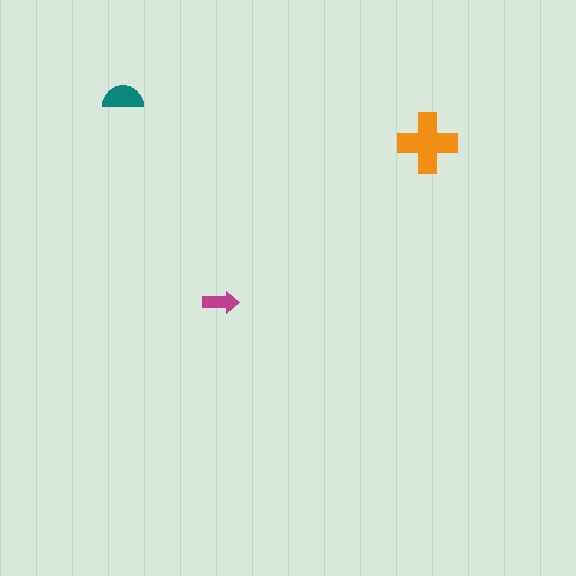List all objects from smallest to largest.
The magenta arrow, the teal semicircle, the orange cross.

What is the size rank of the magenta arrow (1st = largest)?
3rd.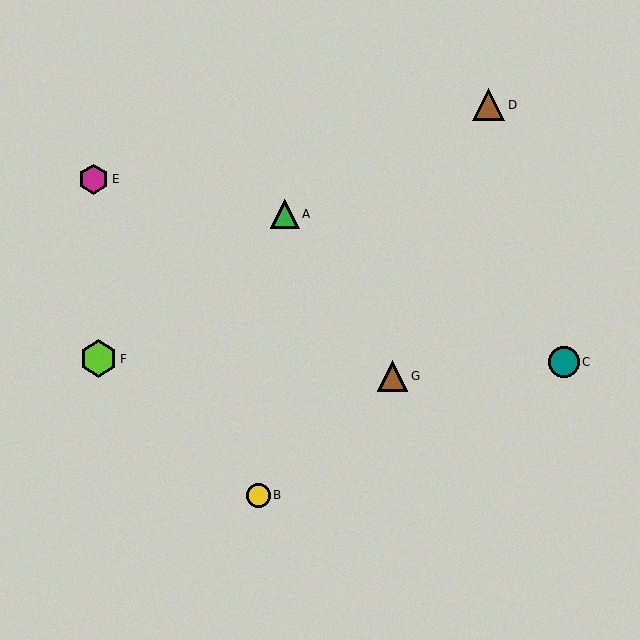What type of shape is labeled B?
Shape B is a yellow circle.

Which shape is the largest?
The lime hexagon (labeled F) is the largest.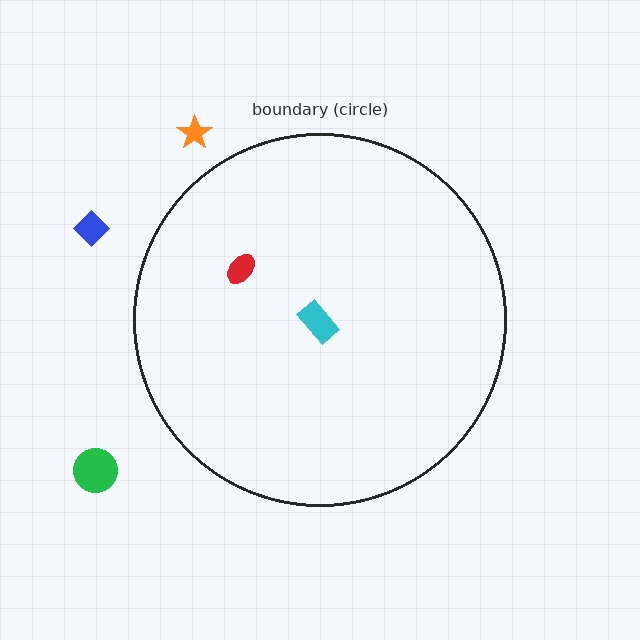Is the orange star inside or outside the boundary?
Outside.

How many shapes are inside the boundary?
2 inside, 3 outside.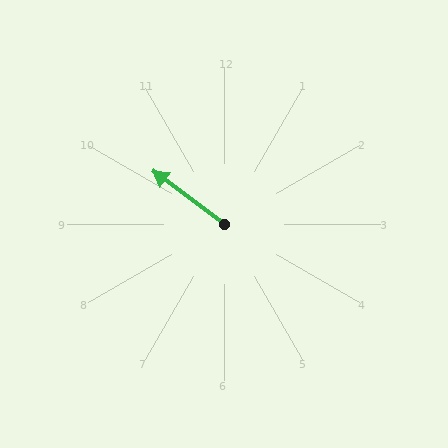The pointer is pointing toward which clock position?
Roughly 10 o'clock.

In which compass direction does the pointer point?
Northwest.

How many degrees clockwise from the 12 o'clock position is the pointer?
Approximately 307 degrees.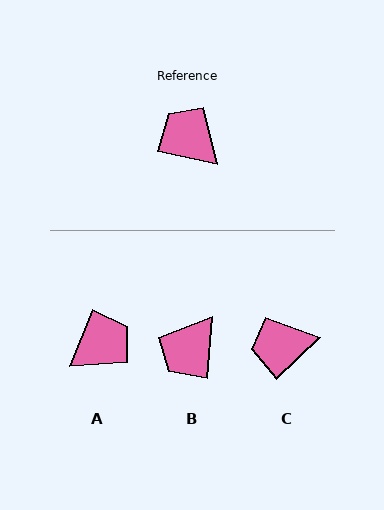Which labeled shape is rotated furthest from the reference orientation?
A, about 100 degrees away.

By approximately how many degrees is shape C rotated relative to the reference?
Approximately 56 degrees counter-clockwise.